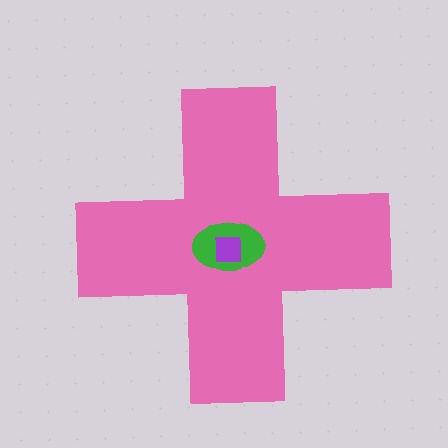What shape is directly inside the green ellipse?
The purple square.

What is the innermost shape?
The purple square.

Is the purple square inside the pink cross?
Yes.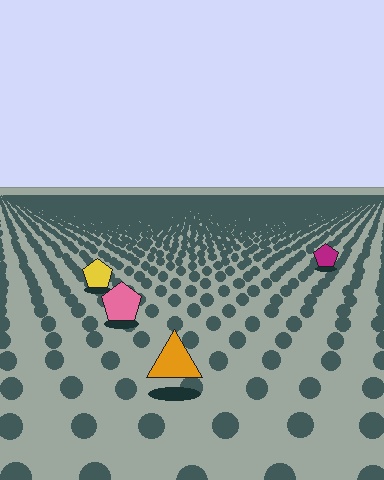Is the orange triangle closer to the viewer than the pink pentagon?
Yes. The orange triangle is closer — you can tell from the texture gradient: the ground texture is coarser near it.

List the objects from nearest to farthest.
From nearest to farthest: the orange triangle, the pink pentagon, the yellow pentagon, the magenta pentagon.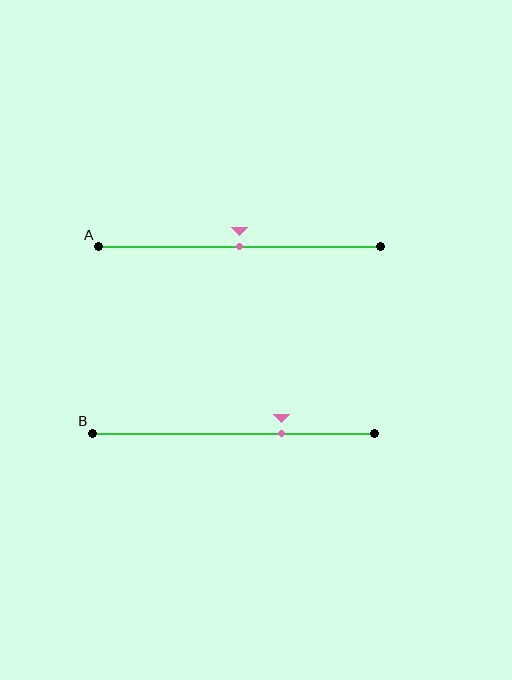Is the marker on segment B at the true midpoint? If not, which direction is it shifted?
No, the marker on segment B is shifted to the right by about 17% of the segment length.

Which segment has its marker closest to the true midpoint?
Segment A has its marker closest to the true midpoint.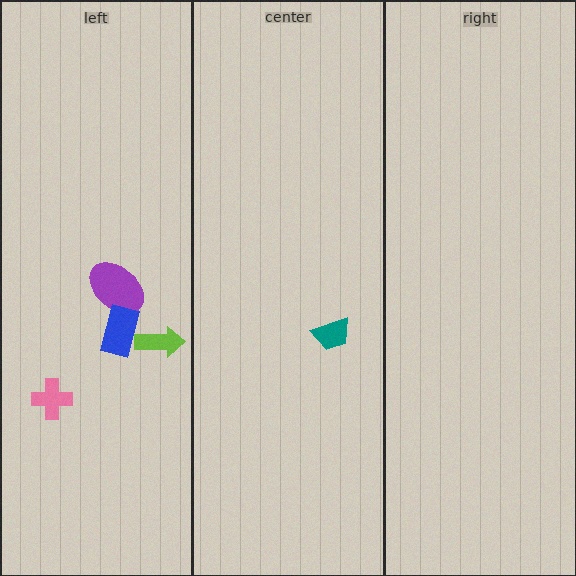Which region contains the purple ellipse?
The left region.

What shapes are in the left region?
The purple ellipse, the blue rectangle, the pink cross, the lime arrow.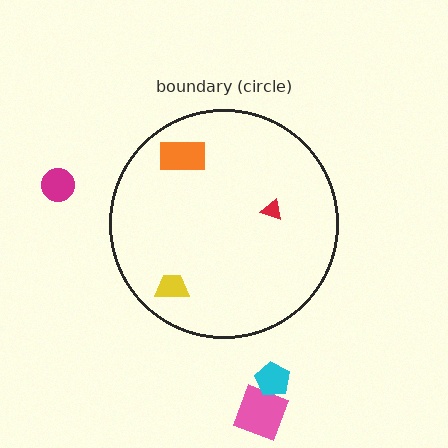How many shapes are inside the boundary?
3 inside, 3 outside.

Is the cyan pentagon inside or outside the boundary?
Outside.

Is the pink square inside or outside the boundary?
Outside.